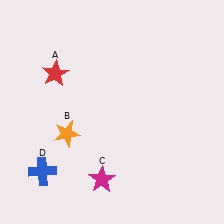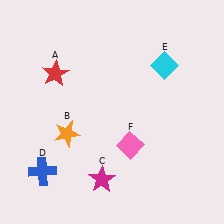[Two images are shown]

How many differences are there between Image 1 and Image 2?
There are 2 differences between the two images.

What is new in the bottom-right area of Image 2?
A pink diamond (F) was added in the bottom-right area of Image 2.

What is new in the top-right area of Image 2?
A cyan diamond (E) was added in the top-right area of Image 2.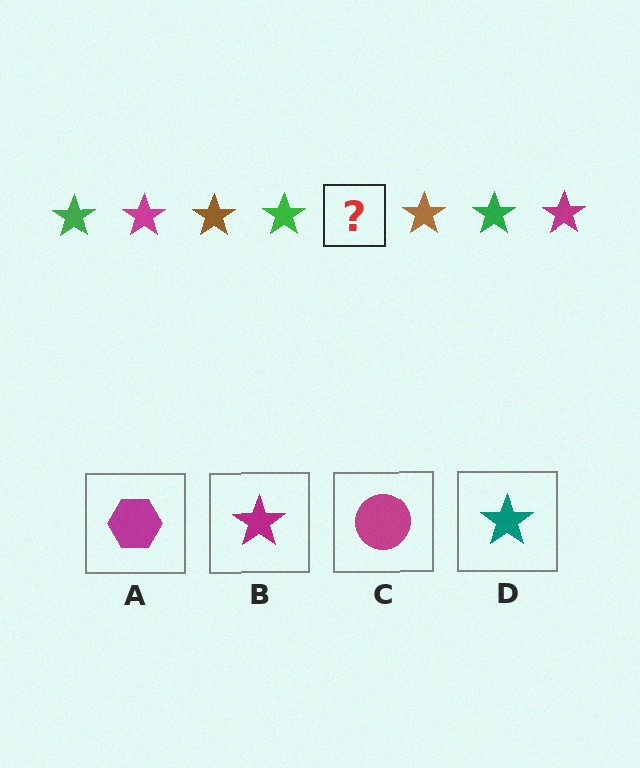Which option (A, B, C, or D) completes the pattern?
B.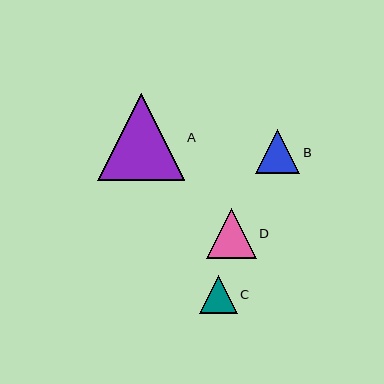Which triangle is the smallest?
Triangle C is the smallest with a size of approximately 38 pixels.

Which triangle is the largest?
Triangle A is the largest with a size of approximately 86 pixels.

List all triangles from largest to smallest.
From largest to smallest: A, D, B, C.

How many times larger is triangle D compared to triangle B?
Triangle D is approximately 1.1 times the size of triangle B.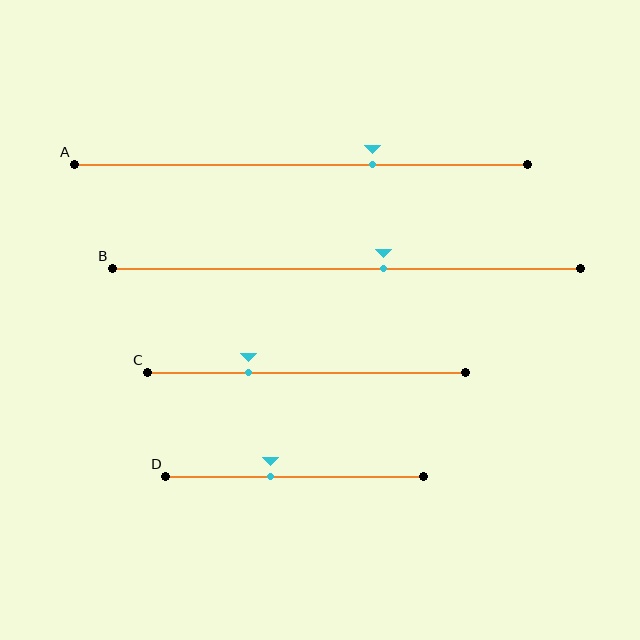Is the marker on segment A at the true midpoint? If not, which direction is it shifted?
No, the marker on segment A is shifted to the right by about 16% of the segment length.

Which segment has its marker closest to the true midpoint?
Segment B has its marker closest to the true midpoint.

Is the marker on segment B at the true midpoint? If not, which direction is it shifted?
No, the marker on segment B is shifted to the right by about 8% of the segment length.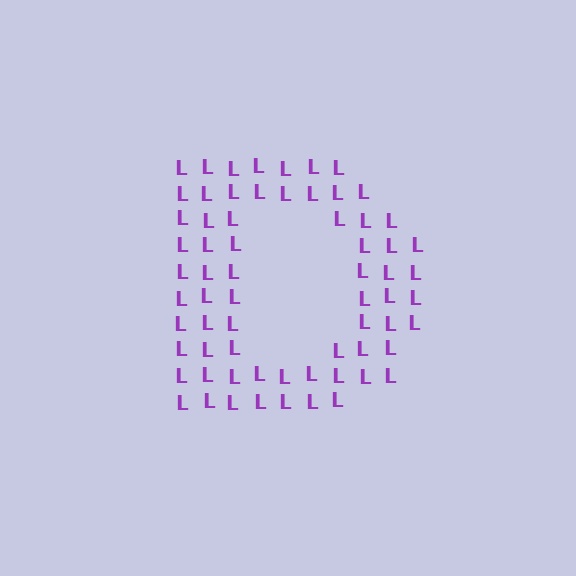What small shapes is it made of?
It is made of small letter L's.